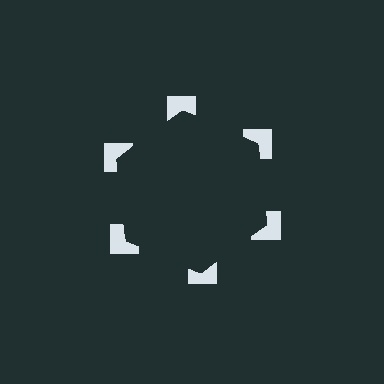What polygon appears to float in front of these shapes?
An illusory hexagon — its edges are inferred from the aligned wedge cuts in the notched squares, not physically drawn.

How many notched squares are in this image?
There are 6 — one at each vertex of the illusory hexagon.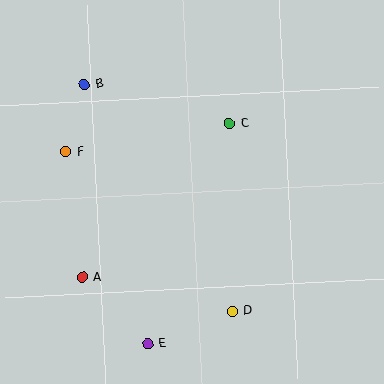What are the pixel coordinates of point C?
Point C is at (229, 124).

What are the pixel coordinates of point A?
Point A is at (82, 277).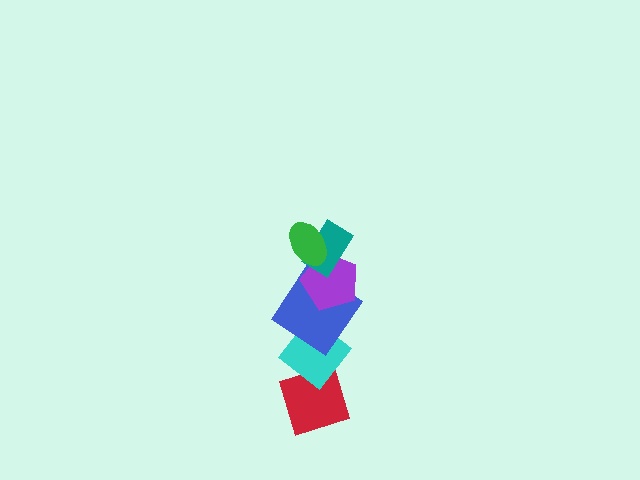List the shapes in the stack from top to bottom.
From top to bottom: the green ellipse, the teal rectangle, the purple pentagon, the blue diamond, the cyan diamond, the red diamond.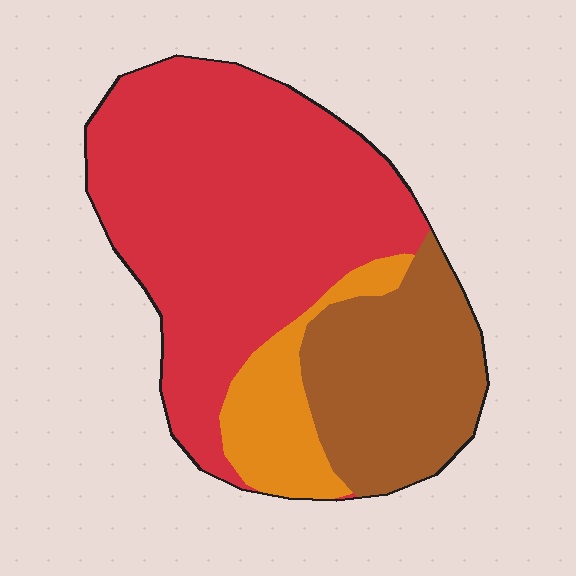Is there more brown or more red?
Red.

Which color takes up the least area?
Orange, at roughly 15%.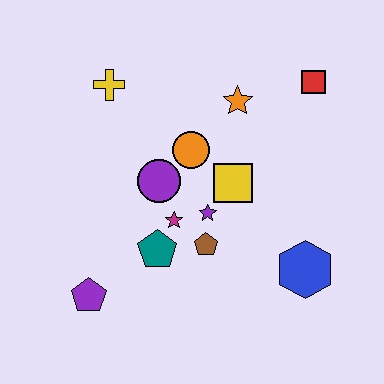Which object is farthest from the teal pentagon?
The red square is farthest from the teal pentagon.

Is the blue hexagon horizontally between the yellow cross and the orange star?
No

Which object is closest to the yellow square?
The purple star is closest to the yellow square.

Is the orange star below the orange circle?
No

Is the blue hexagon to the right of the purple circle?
Yes